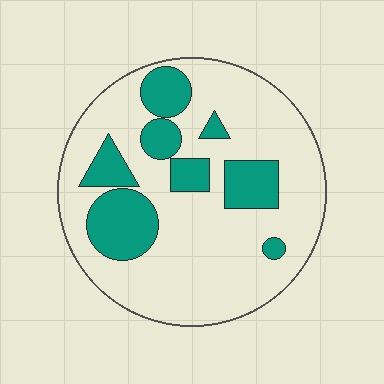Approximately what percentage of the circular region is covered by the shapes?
Approximately 25%.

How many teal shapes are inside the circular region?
8.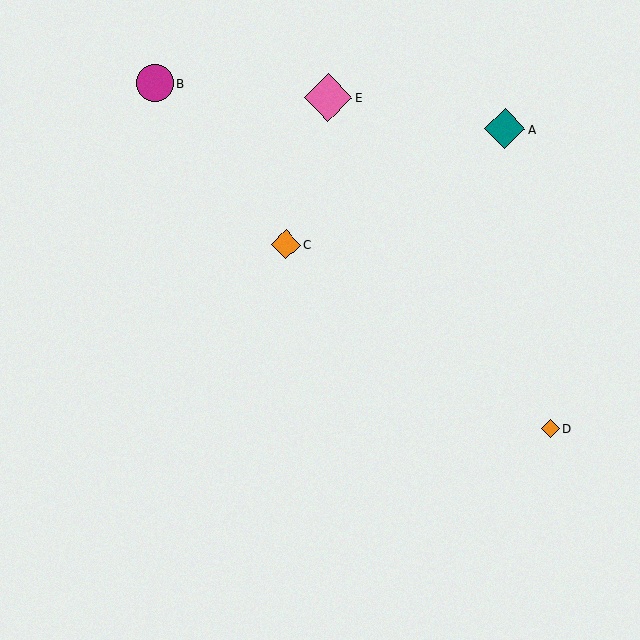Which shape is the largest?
The pink diamond (labeled E) is the largest.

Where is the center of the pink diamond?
The center of the pink diamond is at (328, 98).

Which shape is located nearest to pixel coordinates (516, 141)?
The teal diamond (labeled A) at (505, 129) is nearest to that location.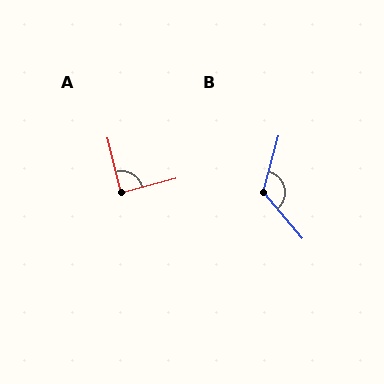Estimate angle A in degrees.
Approximately 89 degrees.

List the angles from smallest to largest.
A (89°), B (124°).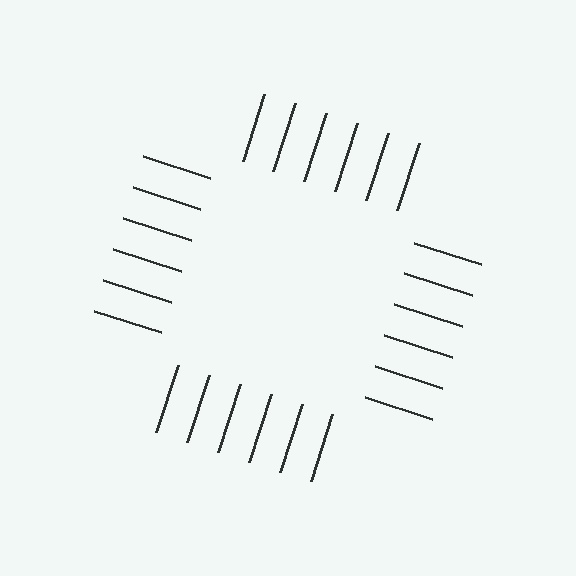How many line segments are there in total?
24 — 6 along each of the 4 edges.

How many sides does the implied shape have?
4 sides — the line-ends trace a square.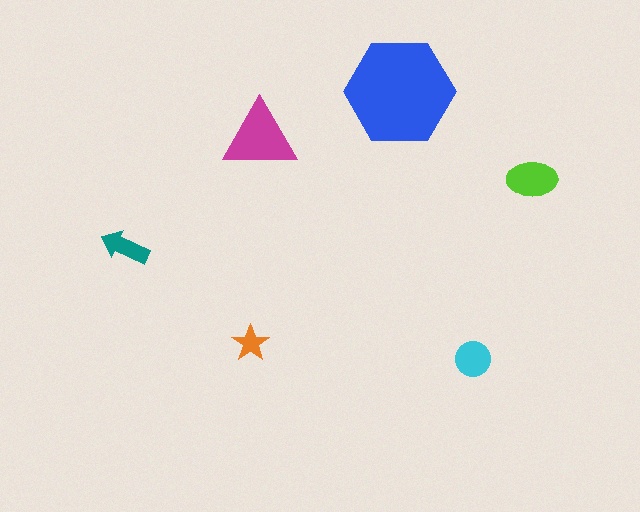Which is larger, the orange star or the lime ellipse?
The lime ellipse.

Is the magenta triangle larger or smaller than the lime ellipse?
Larger.